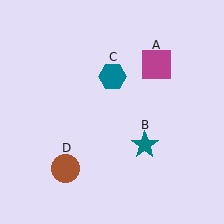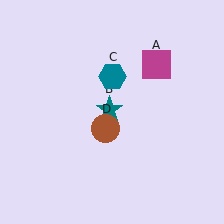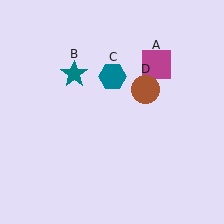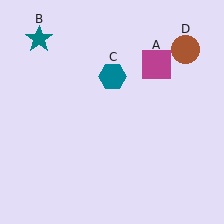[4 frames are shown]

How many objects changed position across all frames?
2 objects changed position: teal star (object B), brown circle (object D).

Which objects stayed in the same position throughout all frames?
Magenta square (object A) and teal hexagon (object C) remained stationary.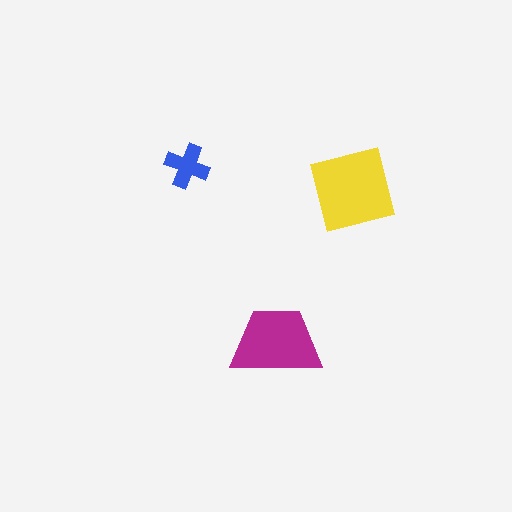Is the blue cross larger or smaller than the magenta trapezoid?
Smaller.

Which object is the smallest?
The blue cross.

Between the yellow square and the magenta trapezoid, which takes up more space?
The yellow square.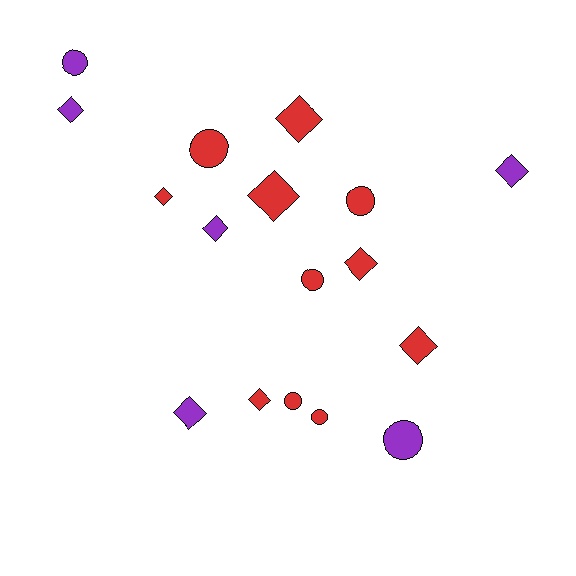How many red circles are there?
There are 5 red circles.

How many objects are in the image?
There are 17 objects.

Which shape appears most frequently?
Diamond, with 10 objects.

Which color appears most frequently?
Red, with 11 objects.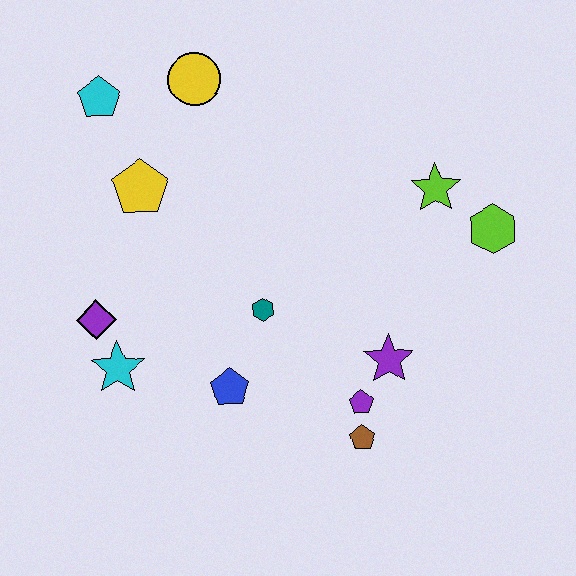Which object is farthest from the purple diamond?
The lime hexagon is farthest from the purple diamond.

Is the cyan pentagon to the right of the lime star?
No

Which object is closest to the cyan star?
The purple diamond is closest to the cyan star.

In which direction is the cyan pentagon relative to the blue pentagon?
The cyan pentagon is above the blue pentagon.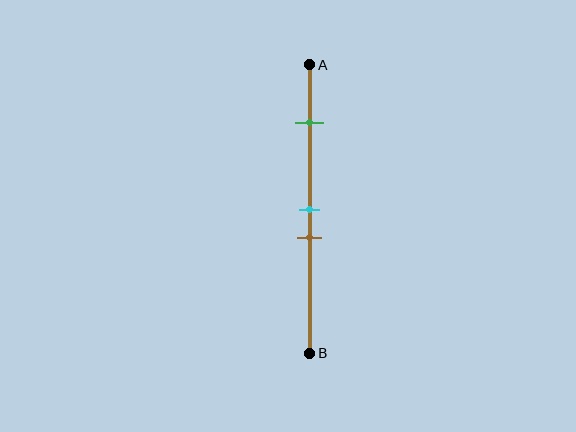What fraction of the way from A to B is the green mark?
The green mark is approximately 20% (0.2) of the way from A to B.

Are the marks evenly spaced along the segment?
No, the marks are not evenly spaced.